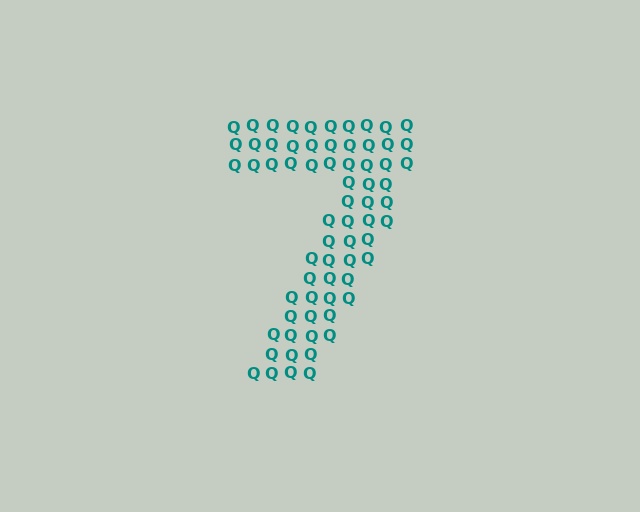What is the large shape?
The large shape is the digit 7.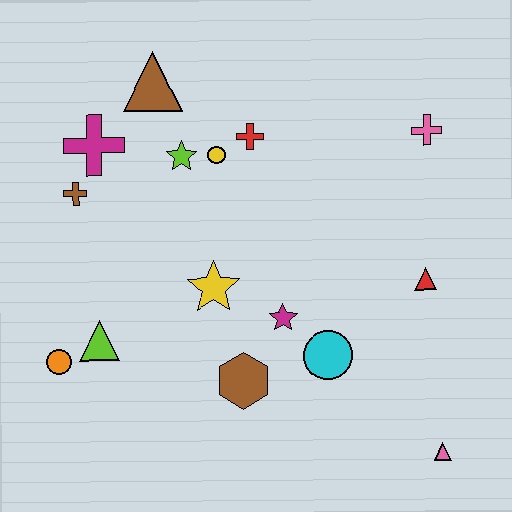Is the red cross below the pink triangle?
No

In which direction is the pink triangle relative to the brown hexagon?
The pink triangle is to the right of the brown hexagon.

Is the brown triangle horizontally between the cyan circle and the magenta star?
No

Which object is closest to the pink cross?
The red triangle is closest to the pink cross.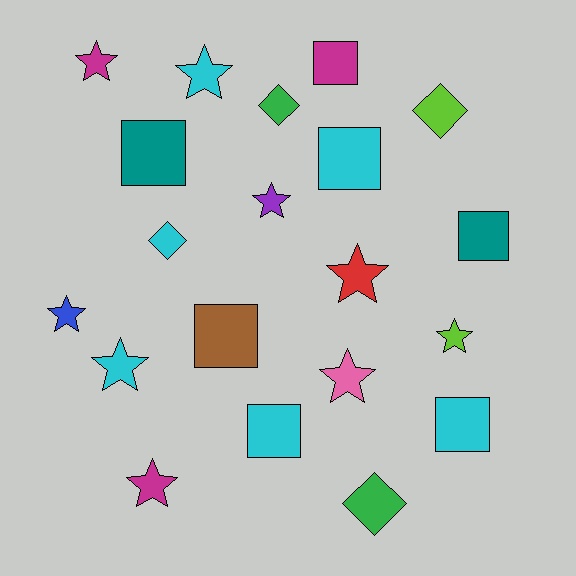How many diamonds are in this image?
There are 4 diamonds.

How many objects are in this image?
There are 20 objects.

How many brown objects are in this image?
There is 1 brown object.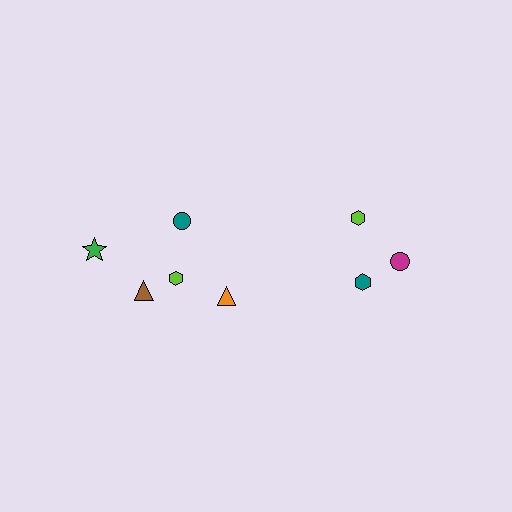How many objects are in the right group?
There are 3 objects.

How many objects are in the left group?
There are 5 objects.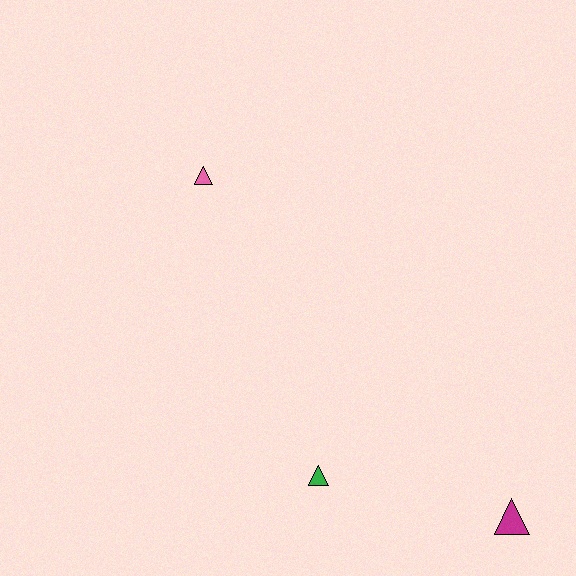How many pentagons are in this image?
There are no pentagons.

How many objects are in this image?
There are 3 objects.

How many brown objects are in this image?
There are no brown objects.